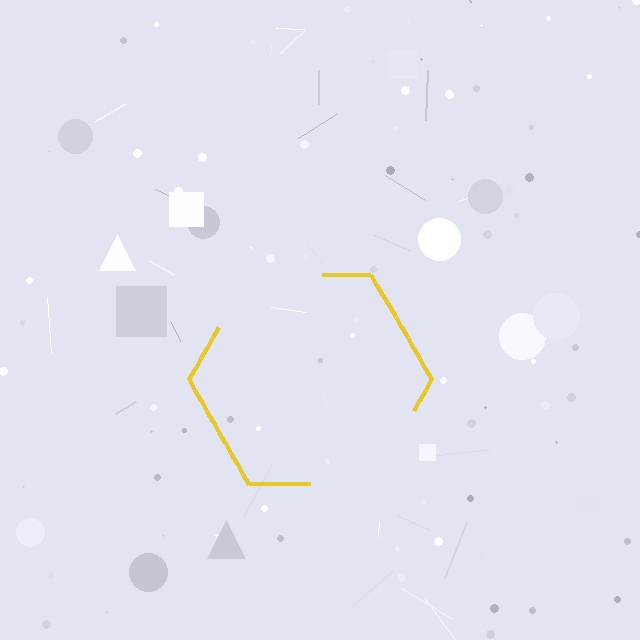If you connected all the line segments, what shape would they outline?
They would outline a hexagon.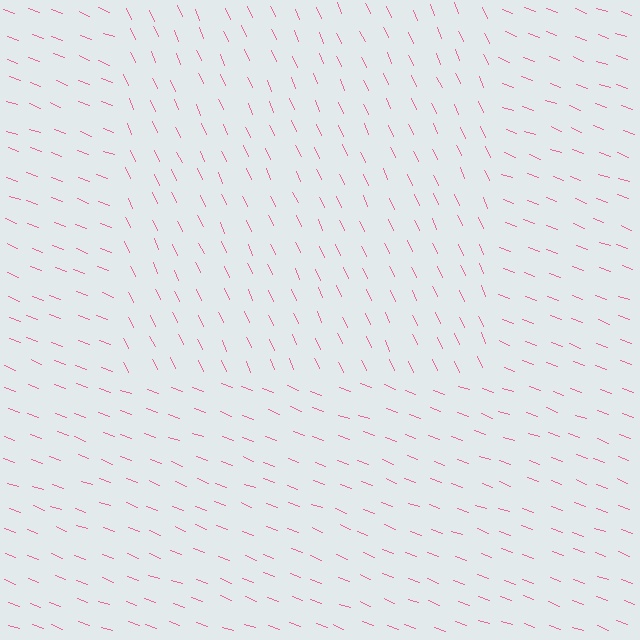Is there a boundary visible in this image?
Yes, there is a texture boundary formed by a change in line orientation.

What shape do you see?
I see a rectangle.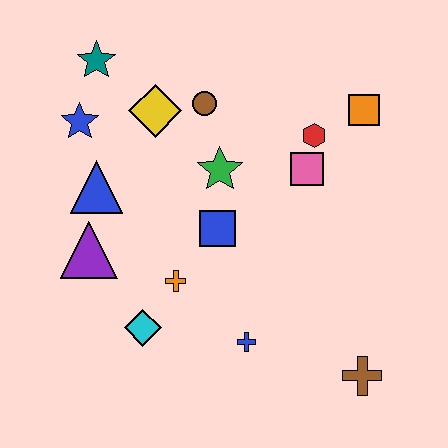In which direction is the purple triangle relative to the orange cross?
The purple triangle is to the left of the orange cross.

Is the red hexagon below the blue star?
Yes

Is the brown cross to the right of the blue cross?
Yes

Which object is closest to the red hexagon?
The pink square is closest to the red hexagon.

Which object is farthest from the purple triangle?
The orange square is farthest from the purple triangle.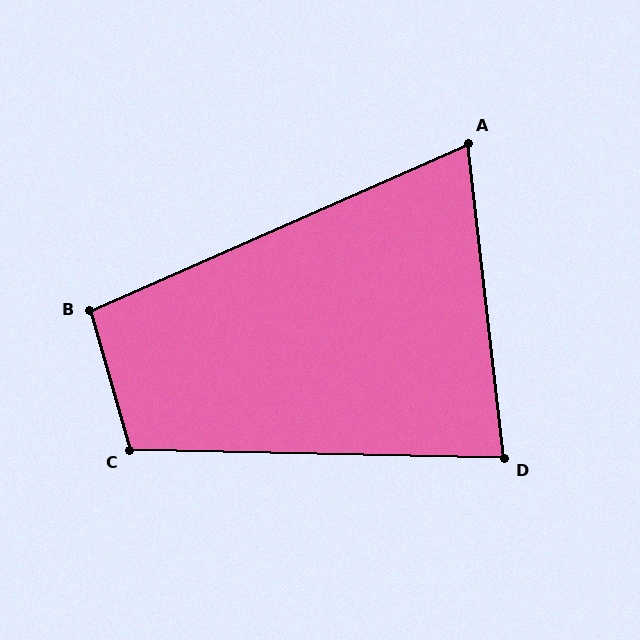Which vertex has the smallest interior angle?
A, at approximately 73 degrees.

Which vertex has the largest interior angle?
C, at approximately 107 degrees.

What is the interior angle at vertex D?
Approximately 82 degrees (acute).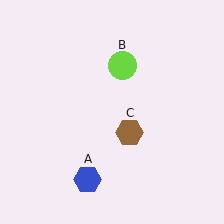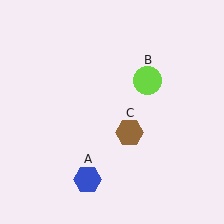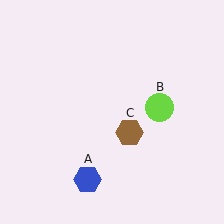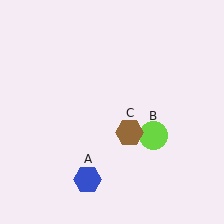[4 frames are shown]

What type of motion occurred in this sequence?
The lime circle (object B) rotated clockwise around the center of the scene.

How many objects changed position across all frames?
1 object changed position: lime circle (object B).